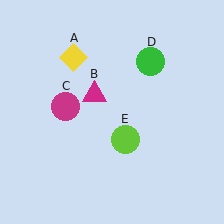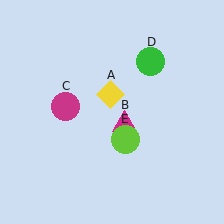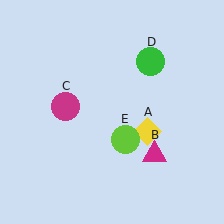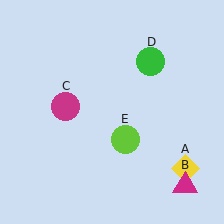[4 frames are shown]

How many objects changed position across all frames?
2 objects changed position: yellow diamond (object A), magenta triangle (object B).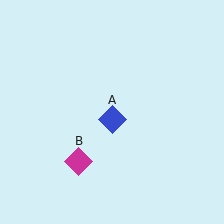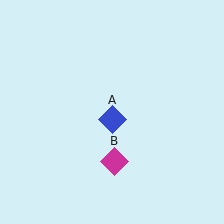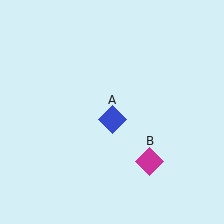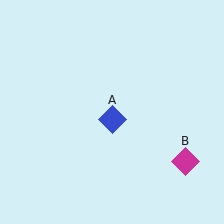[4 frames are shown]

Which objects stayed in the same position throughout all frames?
Blue diamond (object A) remained stationary.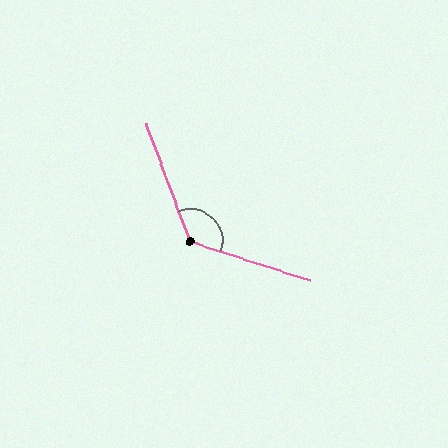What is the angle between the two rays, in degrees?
Approximately 129 degrees.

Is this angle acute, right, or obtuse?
It is obtuse.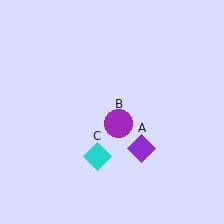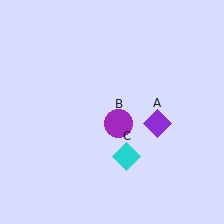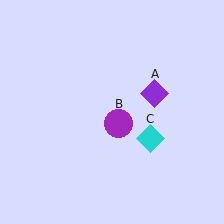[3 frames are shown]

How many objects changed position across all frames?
2 objects changed position: purple diamond (object A), cyan diamond (object C).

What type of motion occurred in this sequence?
The purple diamond (object A), cyan diamond (object C) rotated counterclockwise around the center of the scene.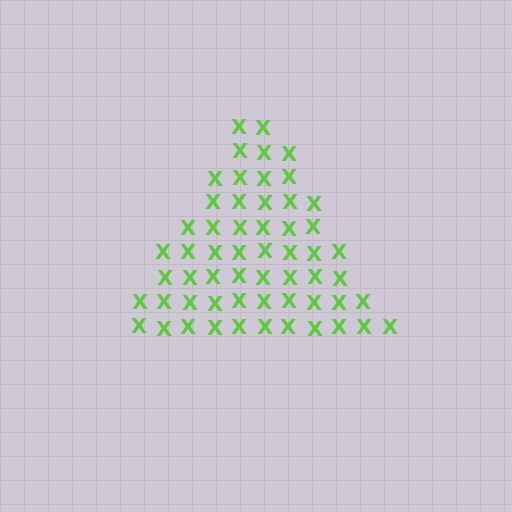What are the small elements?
The small elements are letter X's.